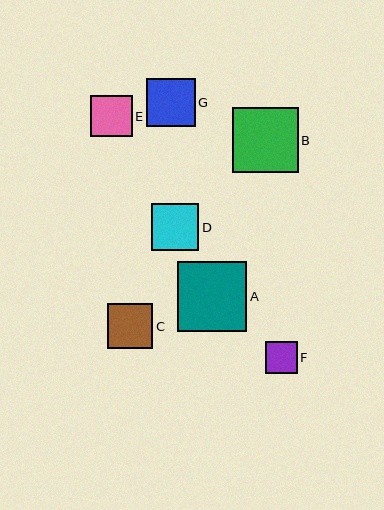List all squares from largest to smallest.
From largest to smallest: A, B, G, D, C, E, F.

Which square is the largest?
Square A is the largest with a size of approximately 69 pixels.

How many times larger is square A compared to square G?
Square A is approximately 1.4 times the size of square G.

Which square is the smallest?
Square F is the smallest with a size of approximately 32 pixels.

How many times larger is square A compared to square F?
Square A is approximately 2.2 times the size of square F.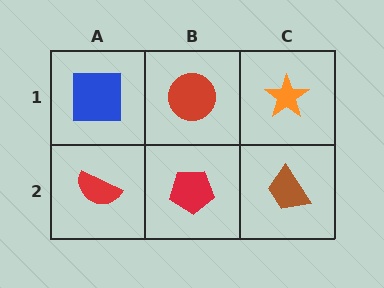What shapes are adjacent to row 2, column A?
A blue square (row 1, column A), a red pentagon (row 2, column B).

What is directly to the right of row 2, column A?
A red pentagon.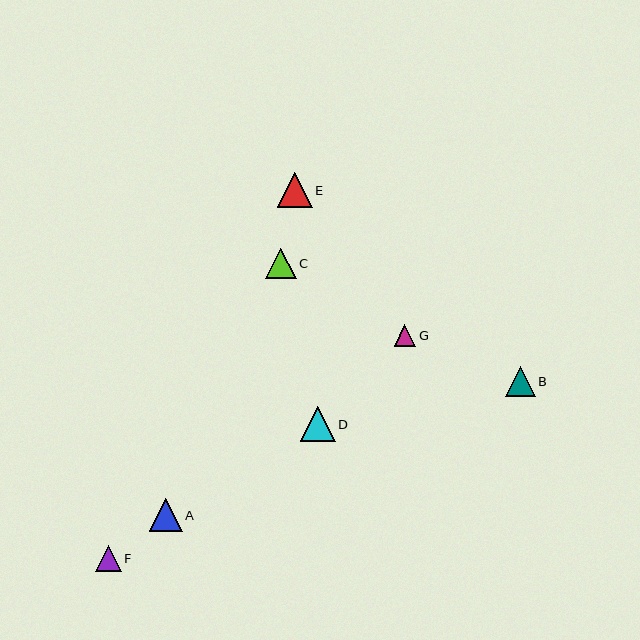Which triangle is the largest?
Triangle E is the largest with a size of approximately 35 pixels.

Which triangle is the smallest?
Triangle G is the smallest with a size of approximately 22 pixels.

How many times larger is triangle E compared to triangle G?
Triangle E is approximately 1.6 times the size of triangle G.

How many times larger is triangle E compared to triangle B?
Triangle E is approximately 1.2 times the size of triangle B.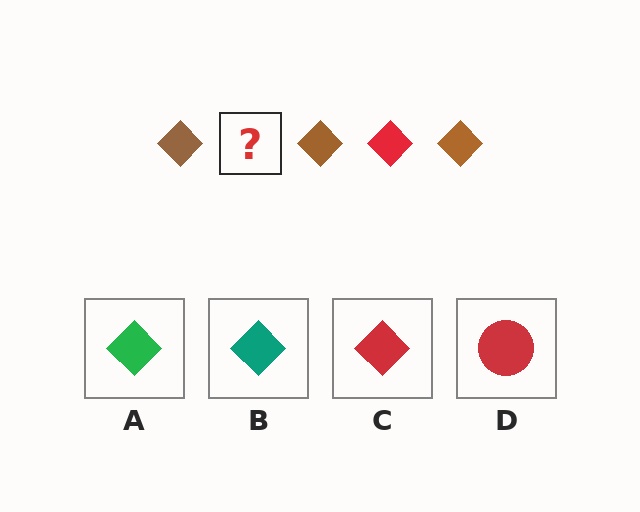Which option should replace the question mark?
Option C.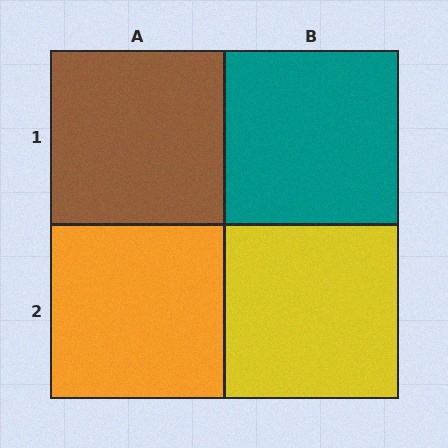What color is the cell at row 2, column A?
Orange.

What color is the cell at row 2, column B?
Yellow.